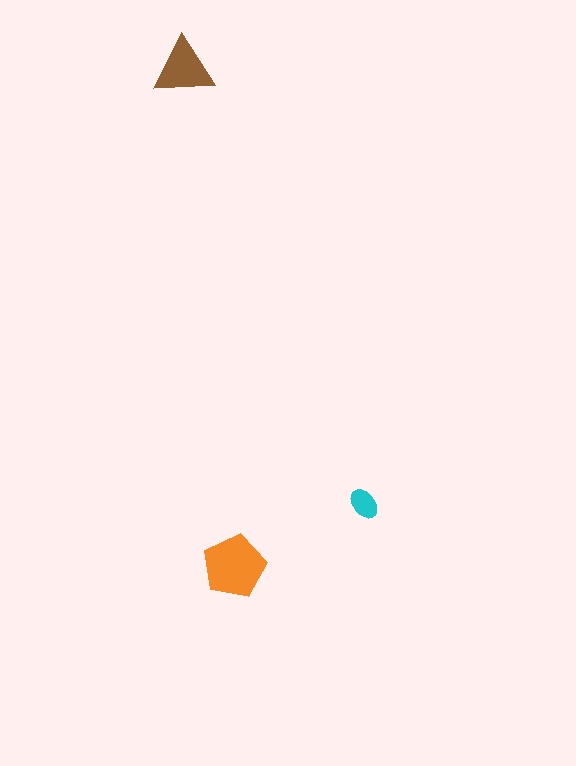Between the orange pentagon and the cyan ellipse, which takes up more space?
The orange pentagon.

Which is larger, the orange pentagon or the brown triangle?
The orange pentagon.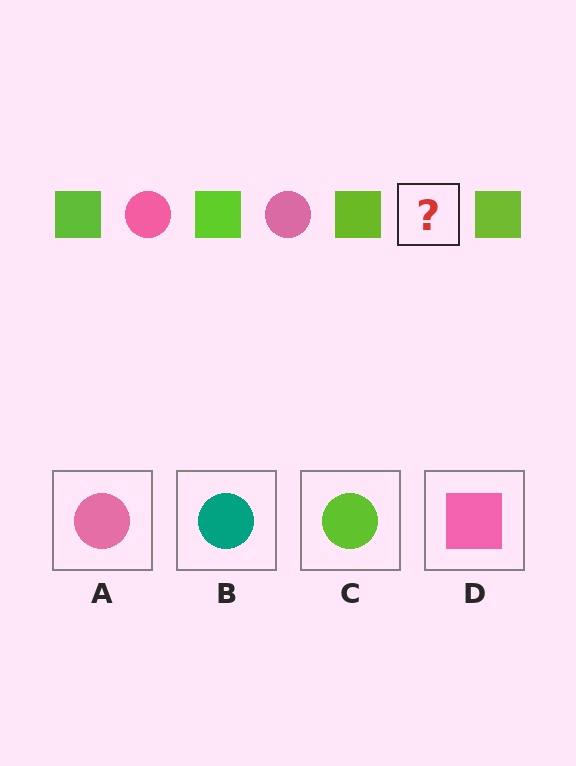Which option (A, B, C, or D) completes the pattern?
A.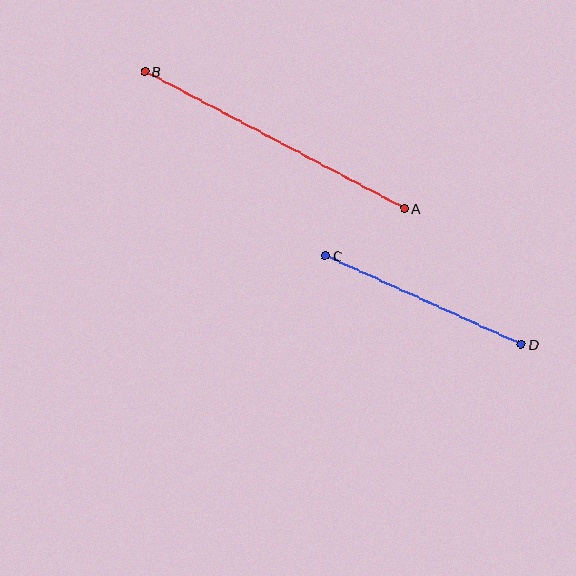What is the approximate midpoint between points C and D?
The midpoint is at approximately (423, 300) pixels.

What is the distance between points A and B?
The distance is approximately 293 pixels.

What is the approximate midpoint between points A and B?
The midpoint is at approximately (274, 140) pixels.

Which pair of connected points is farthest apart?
Points A and B are farthest apart.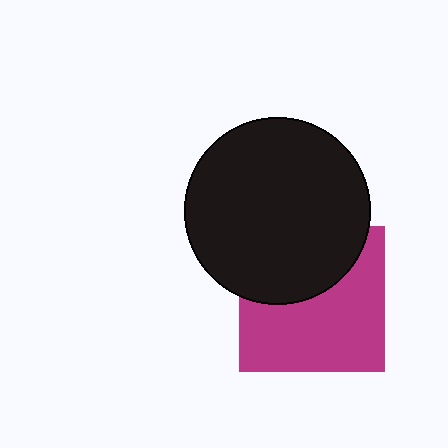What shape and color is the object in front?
The object in front is a black circle.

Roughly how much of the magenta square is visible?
About half of it is visible (roughly 60%).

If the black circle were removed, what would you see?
You would see the complete magenta square.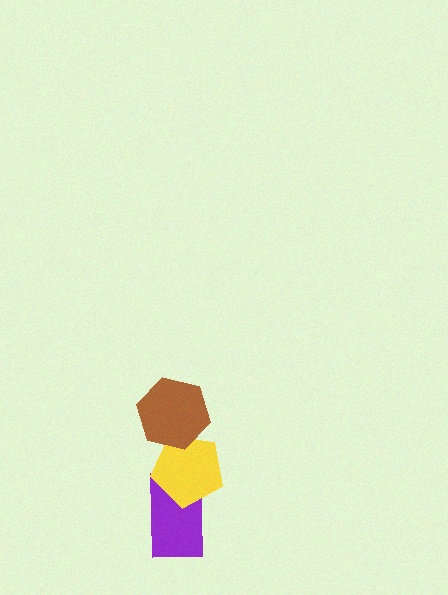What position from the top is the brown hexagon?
The brown hexagon is 1st from the top.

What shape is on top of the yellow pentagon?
The brown hexagon is on top of the yellow pentagon.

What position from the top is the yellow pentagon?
The yellow pentagon is 2nd from the top.